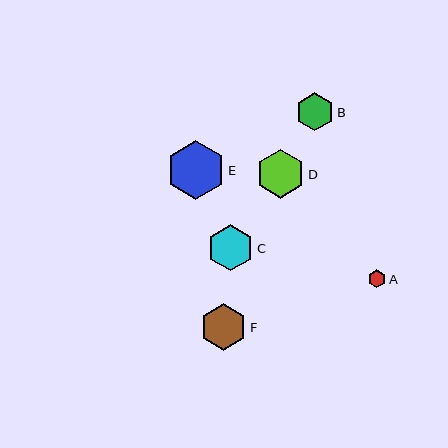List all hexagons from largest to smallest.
From largest to smallest: E, D, F, C, B, A.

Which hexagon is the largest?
Hexagon E is the largest with a size of approximately 59 pixels.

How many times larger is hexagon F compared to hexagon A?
Hexagon F is approximately 2.6 times the size of hexagon A.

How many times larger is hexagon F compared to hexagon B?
Hexagon F is approximately 1.2 times the size of hexagon B.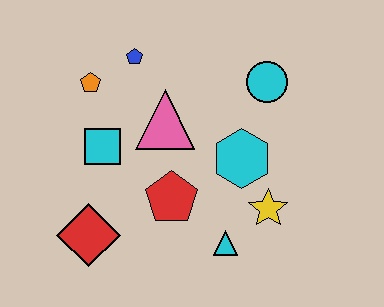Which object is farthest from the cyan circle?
The red diamond is farthest from the cyan circle.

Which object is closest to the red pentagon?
The cyan triangle is closest to the red pentagon.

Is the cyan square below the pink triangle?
Yes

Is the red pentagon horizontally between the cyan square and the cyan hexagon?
Yes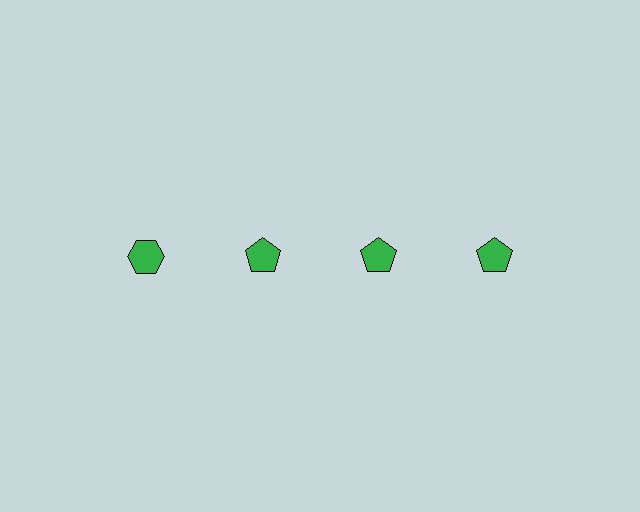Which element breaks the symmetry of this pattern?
The green hexagon in the top row, leftmost column breaks the symmetry. All other shapes are green pentagons.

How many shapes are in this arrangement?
There are 4 shapes arranged in a grid pattern.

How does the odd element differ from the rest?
It has a different shape: hexagon instead of pentagon.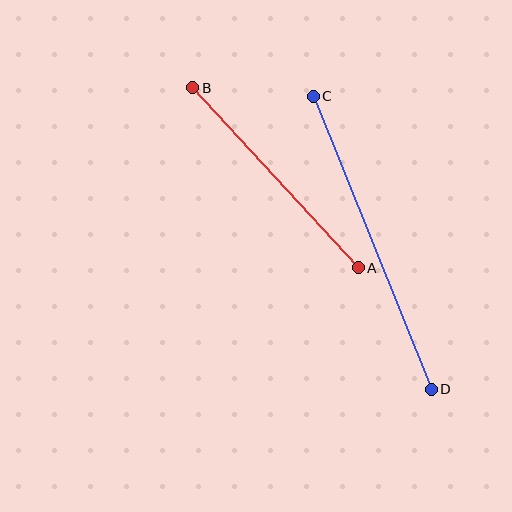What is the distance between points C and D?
The distance is approximately 316 pixels.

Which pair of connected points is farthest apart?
Points C and D are farthest apart.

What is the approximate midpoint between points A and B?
The midpoint is at approximately (275, 178) pixels.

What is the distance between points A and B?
The distance is approximately 244 pixels.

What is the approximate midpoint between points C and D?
The midpoint is at approximately (372, 243) pixels.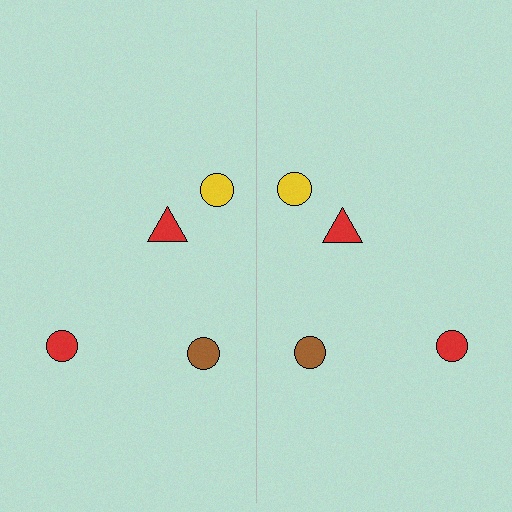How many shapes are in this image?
There are 8 shapes in this image.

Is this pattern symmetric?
Yes, this pattern has bilateral (reflection) symmetry.